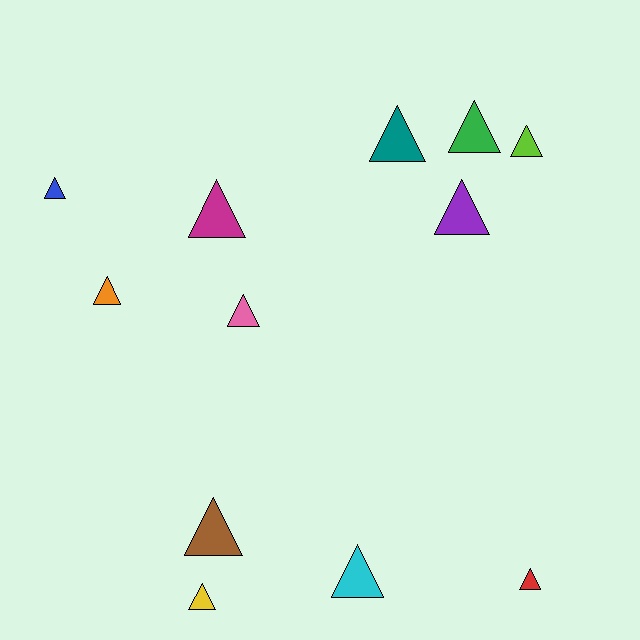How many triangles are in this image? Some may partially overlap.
There are 12 triangles.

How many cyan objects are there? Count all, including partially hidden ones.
There is 1 cyan object.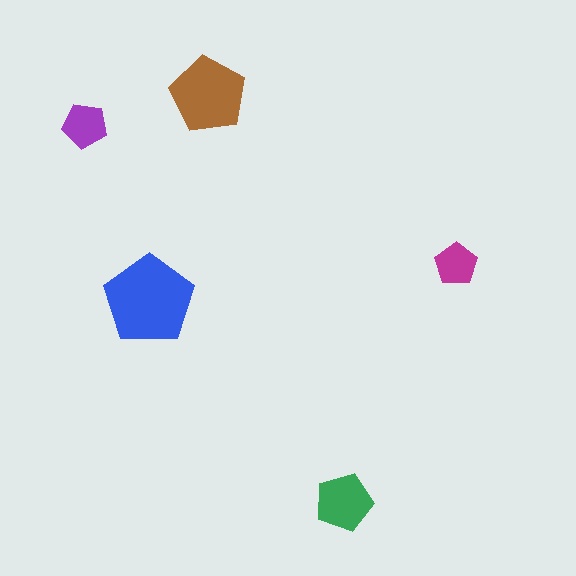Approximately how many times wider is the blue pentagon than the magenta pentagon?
About 2 times wider.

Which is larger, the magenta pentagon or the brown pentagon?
The brown one.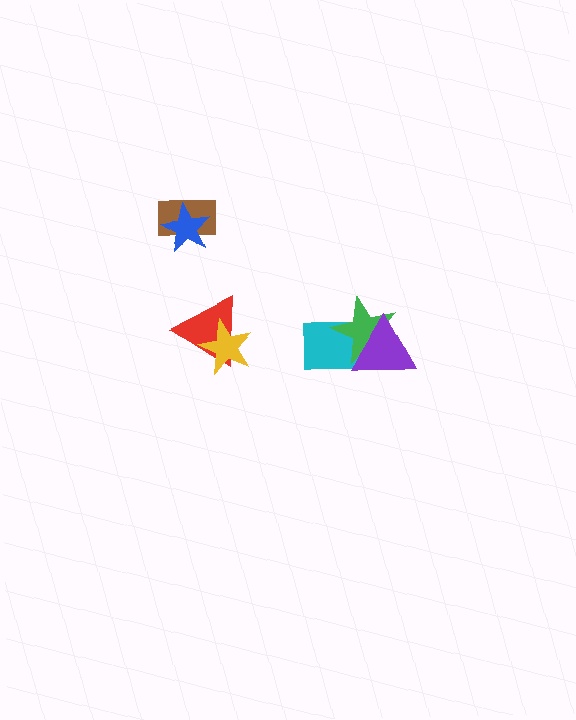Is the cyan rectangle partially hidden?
Yes, it is partially covered by another shape.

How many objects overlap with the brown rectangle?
1 object overlaps with the brown rectangle.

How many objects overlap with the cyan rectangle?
2 objects overlap with the cyan rectangle.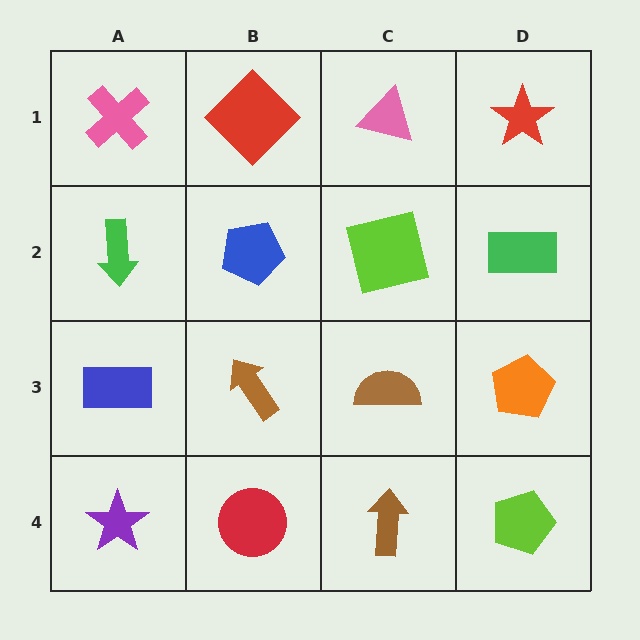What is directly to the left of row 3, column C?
A brown arrow.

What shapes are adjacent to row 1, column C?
A lime square (row 2, column C), a red diamond (row 1, column B), a red star (row 1, column D).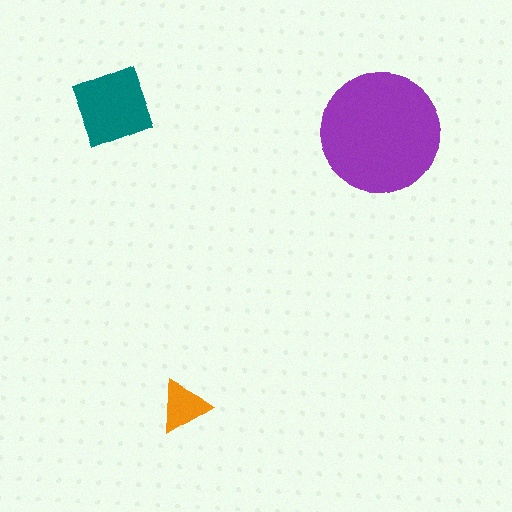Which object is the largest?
The purple circle.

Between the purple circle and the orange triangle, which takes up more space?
The purple circle.